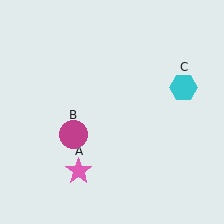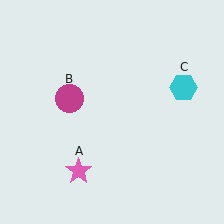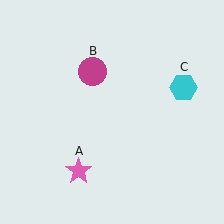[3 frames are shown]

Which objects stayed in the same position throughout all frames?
Pink star (object A) and cyan hexagon (object C) remained stationary.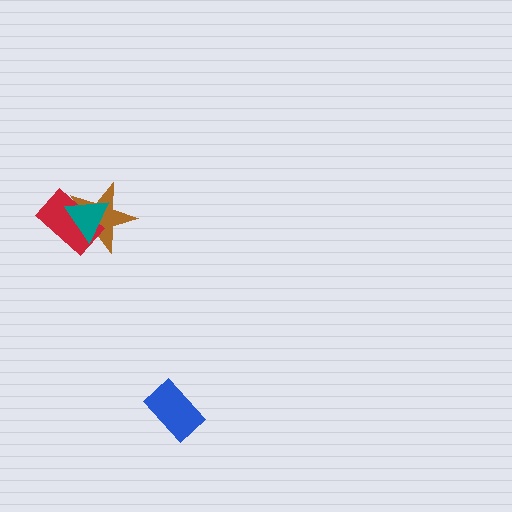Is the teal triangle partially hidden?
No, no other shape covers it.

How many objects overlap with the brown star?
2 objects overlap with the brown star.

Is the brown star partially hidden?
Yes, it is partially covered by another shape.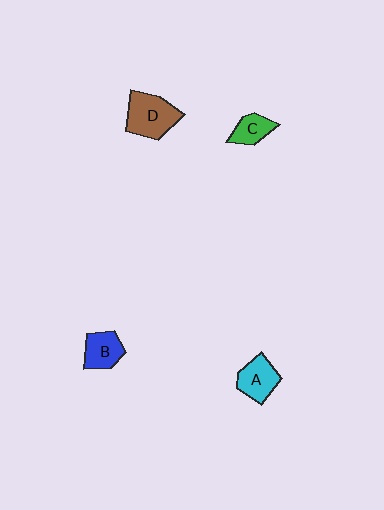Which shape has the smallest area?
Shape C (green).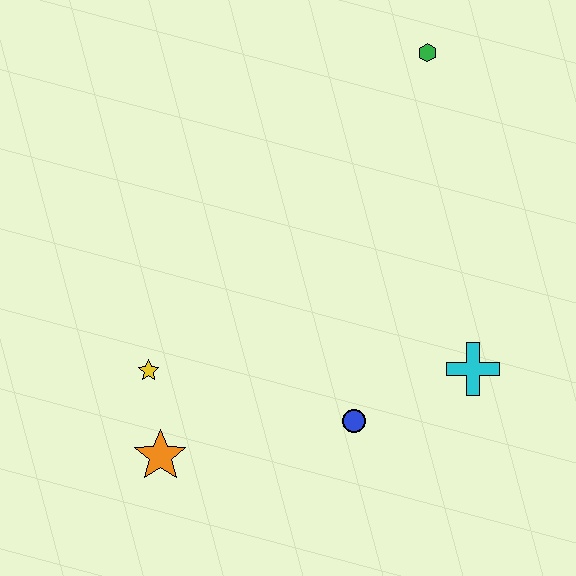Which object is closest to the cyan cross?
The blue circle is closest to the cyan cross.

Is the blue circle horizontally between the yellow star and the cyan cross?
Yes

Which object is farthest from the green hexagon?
The orange star is farthest from the green hexagon.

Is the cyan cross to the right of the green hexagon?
Yes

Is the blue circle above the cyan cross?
No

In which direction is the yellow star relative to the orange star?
The yellow star is above the orange star.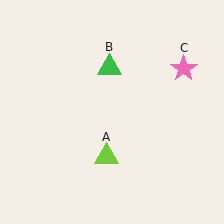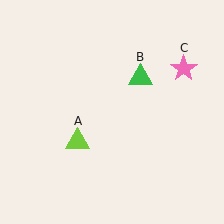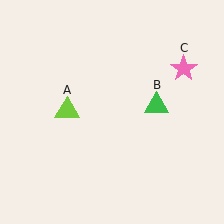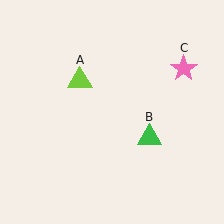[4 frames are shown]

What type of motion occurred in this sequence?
The lime triangle (object A), green triangle (object B) rotated clockwise around the center of the scene.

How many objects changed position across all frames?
2 objects changed position: lime triangle (object A), green triangle (object B).